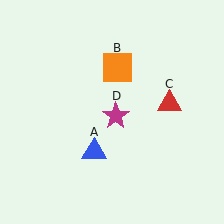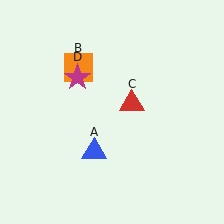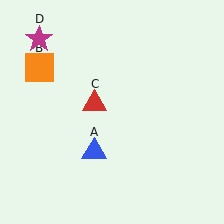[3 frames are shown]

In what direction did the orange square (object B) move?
The orange square (object B) moved left.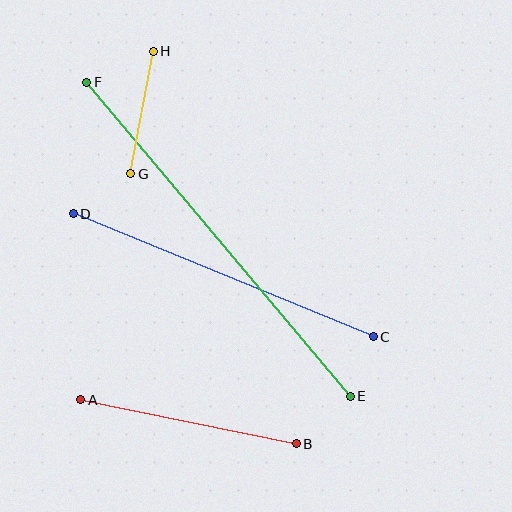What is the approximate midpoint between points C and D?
The midpoint is at approximately (223, 275) pixels.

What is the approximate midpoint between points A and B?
The midpoint is at approximately (189, 422) pixels.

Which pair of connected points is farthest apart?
Points E and F are farthest apart.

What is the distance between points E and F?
The distance is approximately 410 pixels.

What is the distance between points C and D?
The distance is approximately 324 pixels.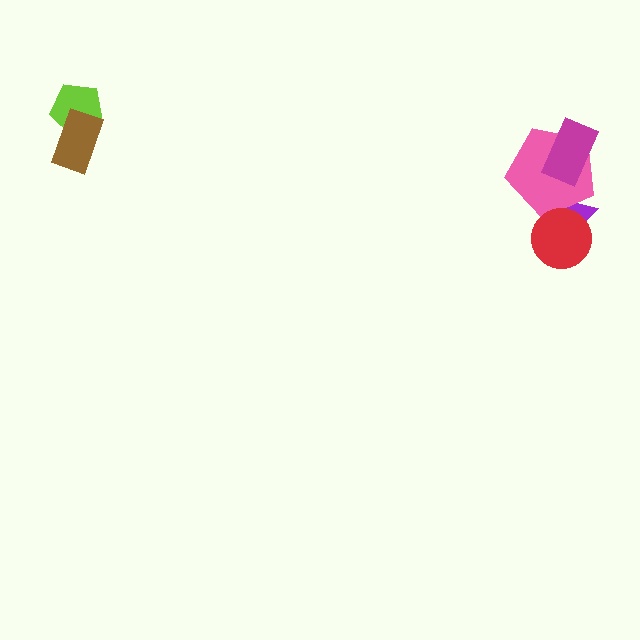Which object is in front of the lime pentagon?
The brown rectangle is in front of the lime pentagon.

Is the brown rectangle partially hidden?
No, no other shape covers it.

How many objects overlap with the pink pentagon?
3 objects overlap with the pink pentagon.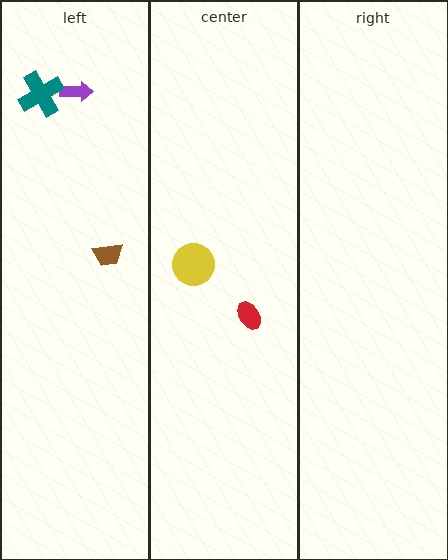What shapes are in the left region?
The purple arrow, the brown trapezoid, the teal cross.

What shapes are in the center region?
The yellow circle, the red ellipse.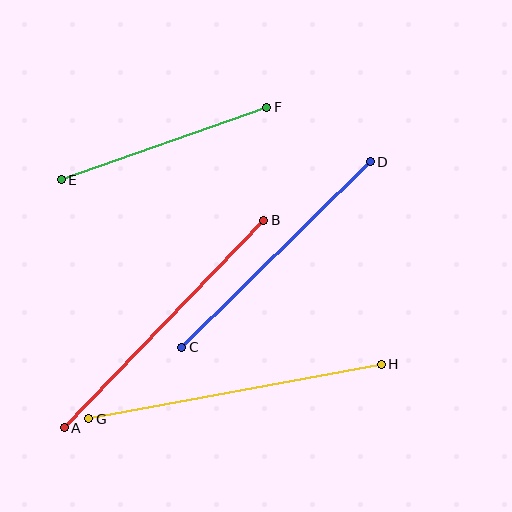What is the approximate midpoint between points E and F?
The midpoint is at approximately (164, 144) pixels.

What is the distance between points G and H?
The distance is approximately 298 pixels.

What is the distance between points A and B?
The distance is approximately 288 pixels.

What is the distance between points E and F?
The distance is approximately 218 pixels.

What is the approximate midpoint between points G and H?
The midpoint is at approximately (235, 391) pixels.